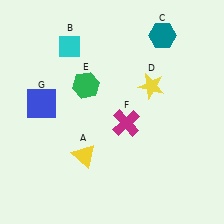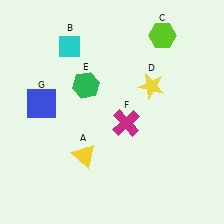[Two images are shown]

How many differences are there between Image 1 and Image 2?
There is 1 difference between the two images.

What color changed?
The hexagon (C) changed from teal in Image 1 to lime in Image 2.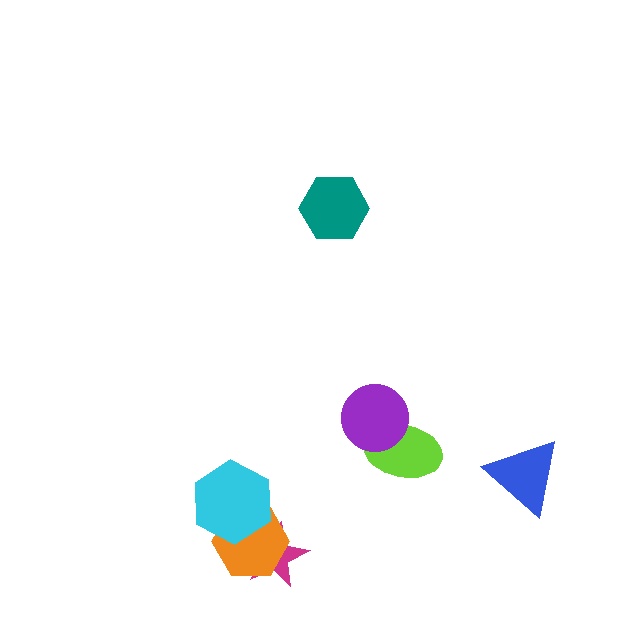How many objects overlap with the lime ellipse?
1 object overlaps with the lime ellipse.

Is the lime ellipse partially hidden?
Yes, it is partially covered by another shape.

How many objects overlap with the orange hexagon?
2 objects overlap with the orange hexagon.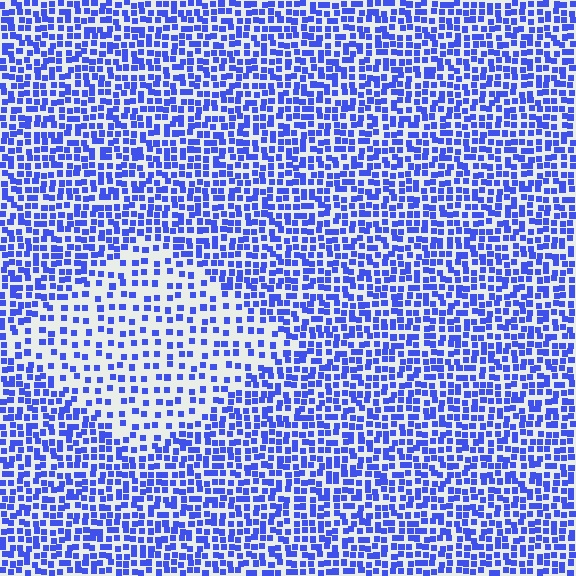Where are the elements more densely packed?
The elements are more densely packed outside the diamond boundary.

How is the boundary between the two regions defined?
The boundary is defined by a change in element density (approximately 2.1x ratio). All elements are the same color, size, and shape.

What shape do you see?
I see a diamond.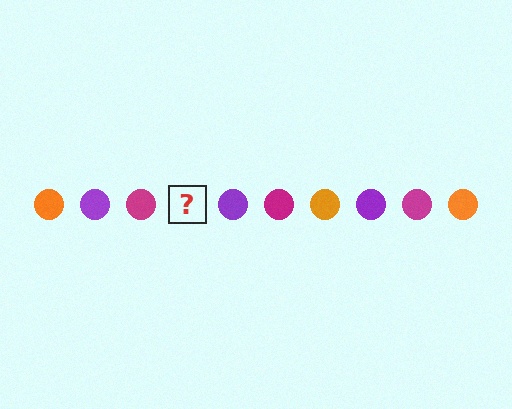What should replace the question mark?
The question mark should be replaced with an orange circle.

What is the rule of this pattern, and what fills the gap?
The rule is that the pattern cycles through orange, purple, magenta circles. The gap should be filled with an orange circle.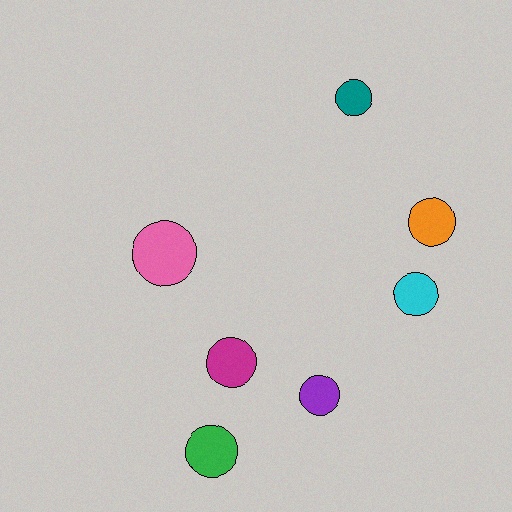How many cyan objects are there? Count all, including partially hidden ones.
There is 1 cyan object.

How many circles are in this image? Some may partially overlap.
There are 7 circles.